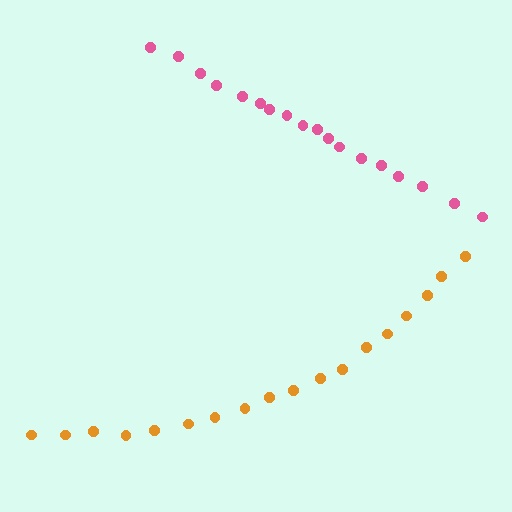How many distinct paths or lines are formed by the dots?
There are 2 distinct paths.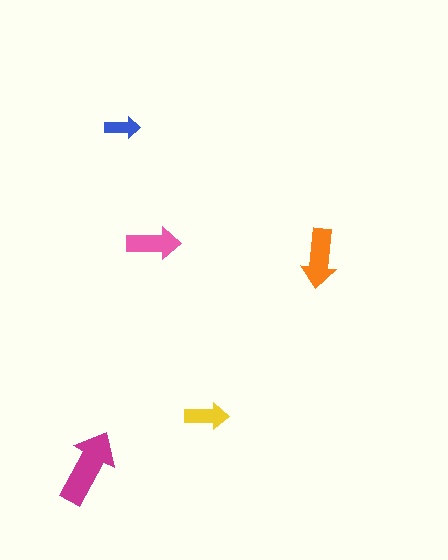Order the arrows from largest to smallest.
the magenta one, the orange one, the pink one, the yellow one, the blue one.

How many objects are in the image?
There are 5 objects in the image.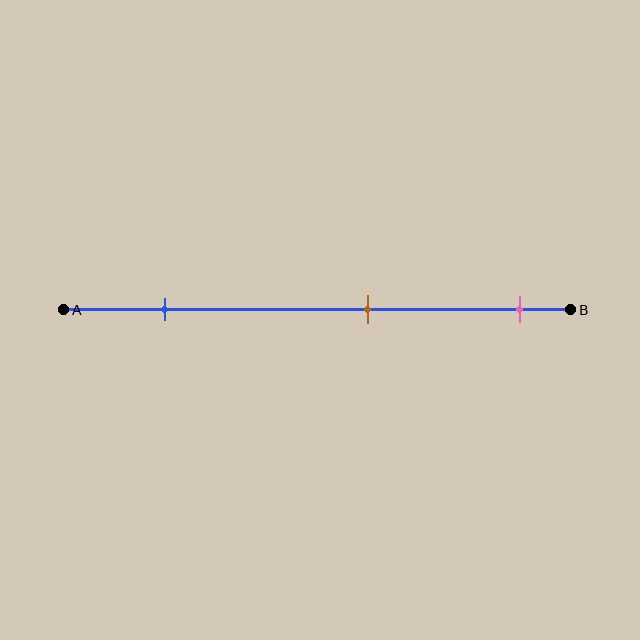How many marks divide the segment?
There are 3 marks dividing the segment.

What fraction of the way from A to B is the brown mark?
The brown mark is approximately 60% (0.6) of the way from A to B.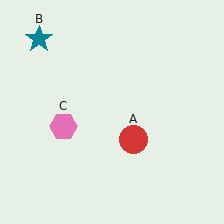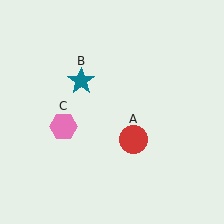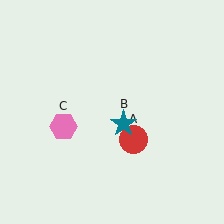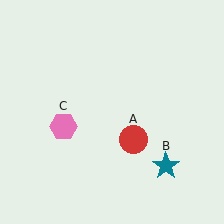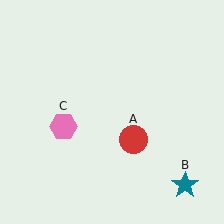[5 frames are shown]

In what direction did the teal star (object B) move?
The teal star (object B) moved down and to the right.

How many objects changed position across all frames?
1 object changed position: teal star (object B).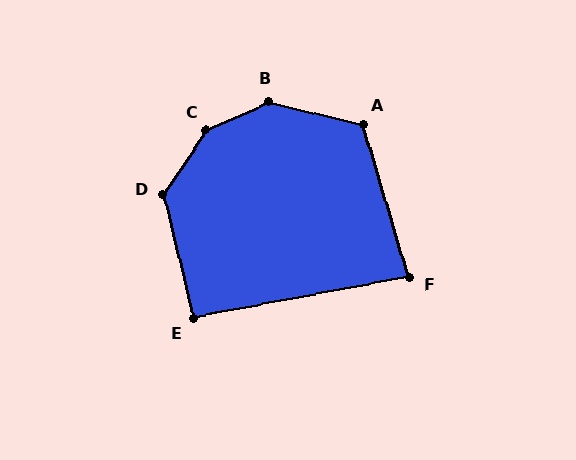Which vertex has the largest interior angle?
C, at approximately 147 degrees.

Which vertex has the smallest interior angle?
F, at approximately 84 degrees.